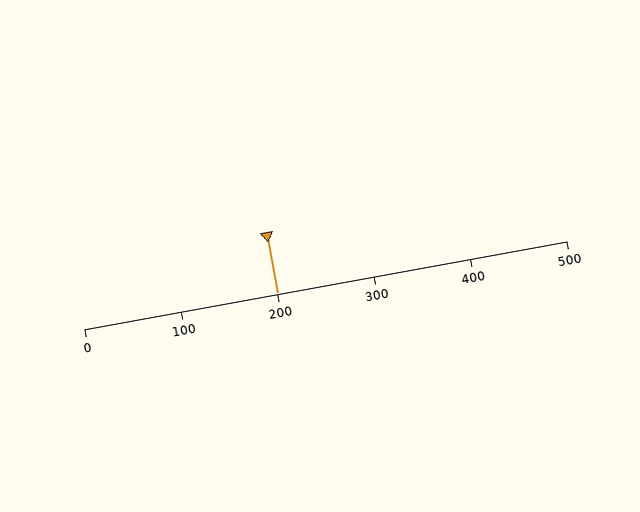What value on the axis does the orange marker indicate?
The marker indicates approximately 200.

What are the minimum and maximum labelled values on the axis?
The axis runs from 0 to 500.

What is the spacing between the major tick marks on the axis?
The major ticks are spaced 100 apart.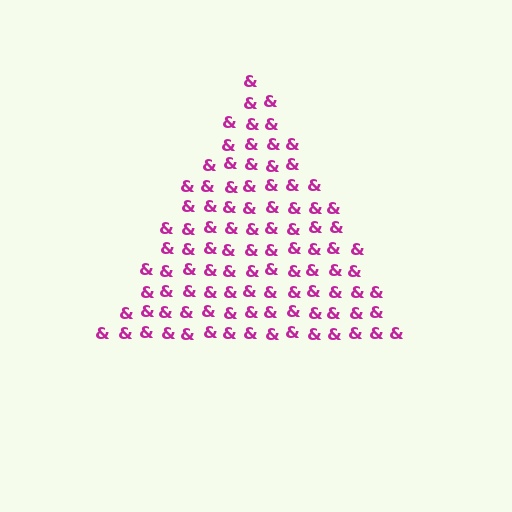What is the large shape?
The large shape is a triangle.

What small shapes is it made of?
It is made of small ampersands.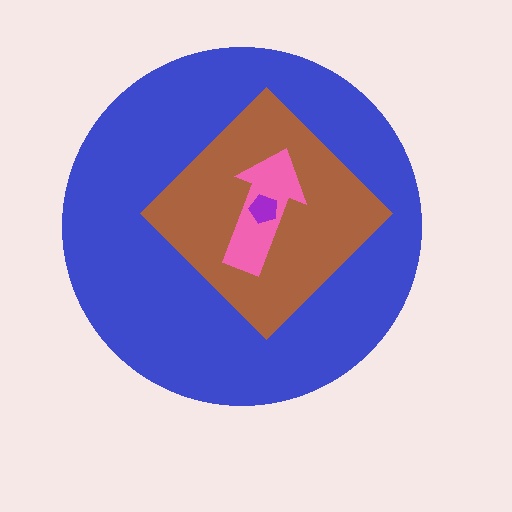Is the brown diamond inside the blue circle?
Yes.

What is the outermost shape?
The blue circle.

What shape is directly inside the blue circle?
The brown diamond.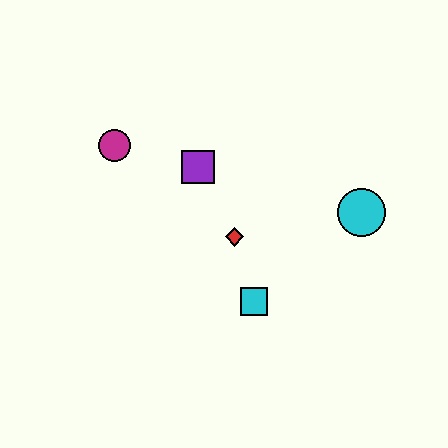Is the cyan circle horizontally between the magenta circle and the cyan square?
No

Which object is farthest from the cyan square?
The magenta circle is farthest from the cyan square.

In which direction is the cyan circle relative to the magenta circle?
The cyan circle is to the right of the magenta circle.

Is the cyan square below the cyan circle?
Yes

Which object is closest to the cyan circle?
The red diamond is closest to the cyan circle.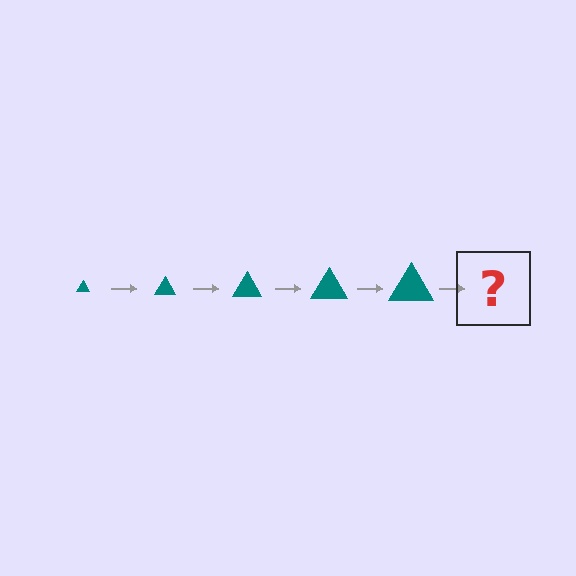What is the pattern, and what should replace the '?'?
The pattern is that the triangle gets progressively larger each step. The '?' should be a teal triangle, larger than the previous one.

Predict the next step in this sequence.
The next step is a teal triangle, larger than the previous one.